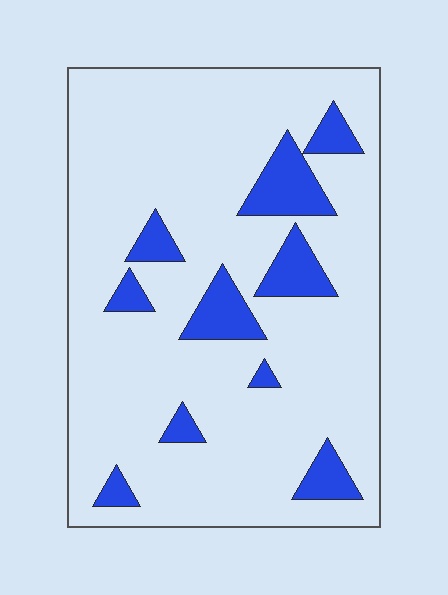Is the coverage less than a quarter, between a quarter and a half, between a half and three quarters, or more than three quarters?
Less than a quarter.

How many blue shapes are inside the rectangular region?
10.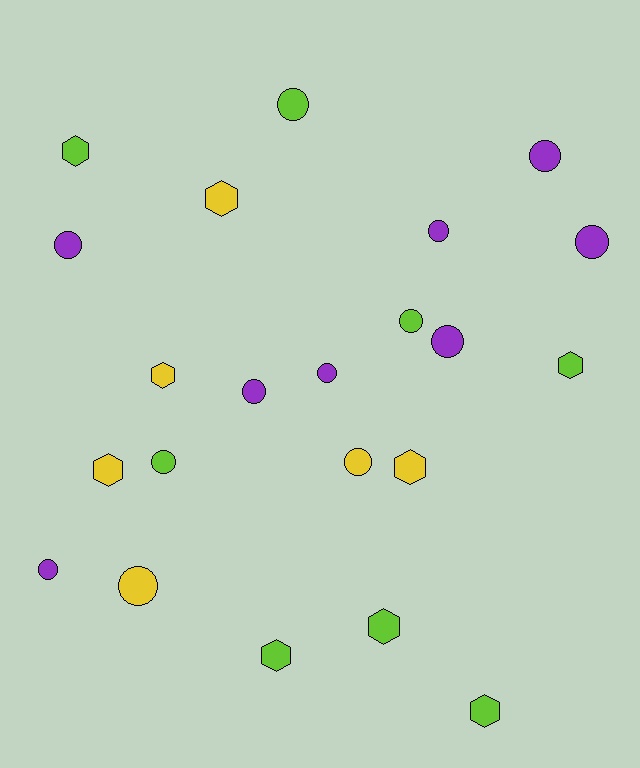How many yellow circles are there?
There are 2 yellow circles.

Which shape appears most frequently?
Circle, with 13 objects.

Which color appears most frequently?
Purple, with 8 objects.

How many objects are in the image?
There are 22 objects.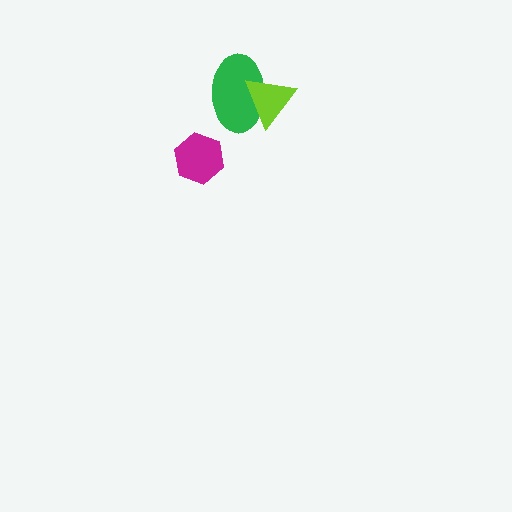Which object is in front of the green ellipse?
The lime triangle is in front of the green ellipse.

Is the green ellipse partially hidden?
Yes, it is partially covered by another shape.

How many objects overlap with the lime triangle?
1 object overlaps with the lime triangle.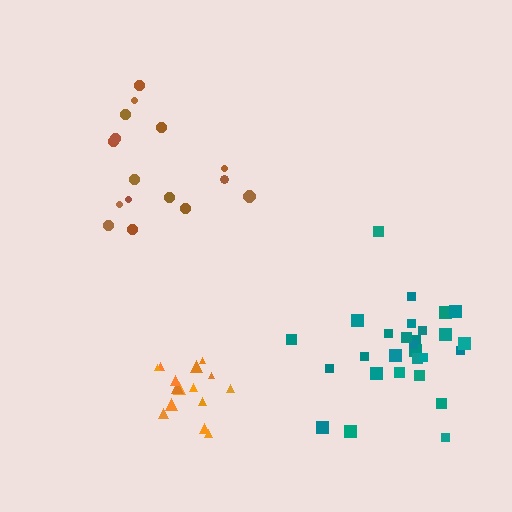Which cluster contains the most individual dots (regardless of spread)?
Teal (28).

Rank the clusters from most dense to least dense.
orange, teal, brown.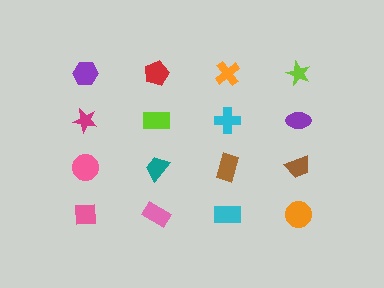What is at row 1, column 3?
An orange cross.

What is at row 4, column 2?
A pink rectangle.